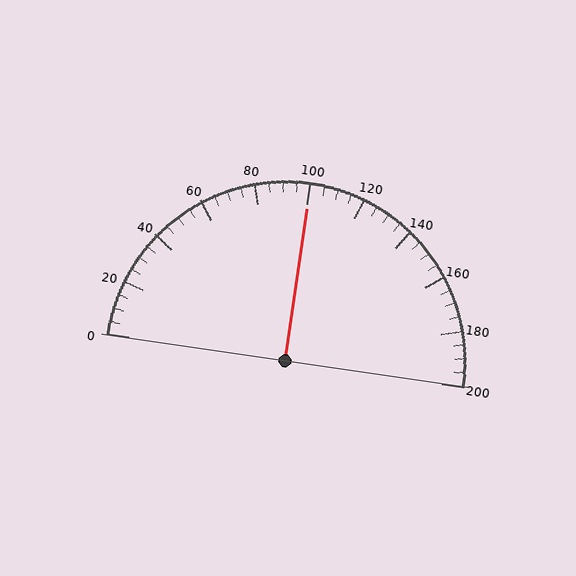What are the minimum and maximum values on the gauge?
The gauge ranges from 0 to 200.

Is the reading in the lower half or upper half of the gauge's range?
The reading is in the upper half of the range (0 to 200).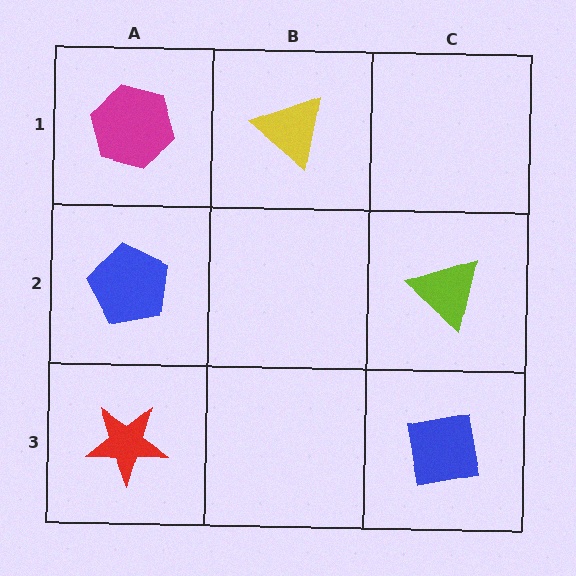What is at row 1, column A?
A magenta hexagon.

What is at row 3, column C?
A blue square.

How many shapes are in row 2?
2 shapes.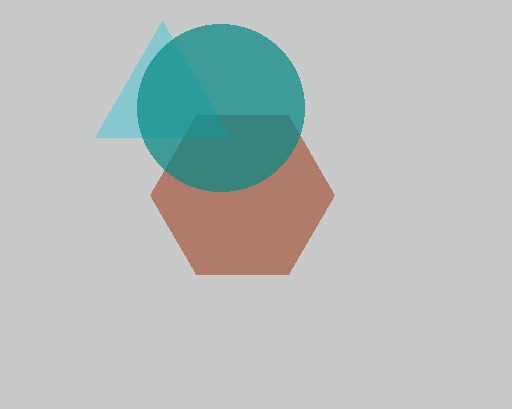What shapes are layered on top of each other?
The layered shapes are: a brown hexagon, a cyan triangle, a teal circle.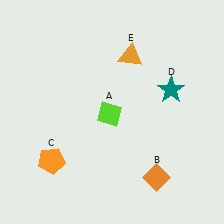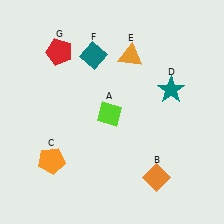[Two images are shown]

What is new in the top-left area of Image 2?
A red pentagon (G) was added in the top-left area of Image 2.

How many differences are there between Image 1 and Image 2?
There are 2 differences between the two images.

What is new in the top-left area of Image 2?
A teal diamond (F) was added in the top-left area of Image 2.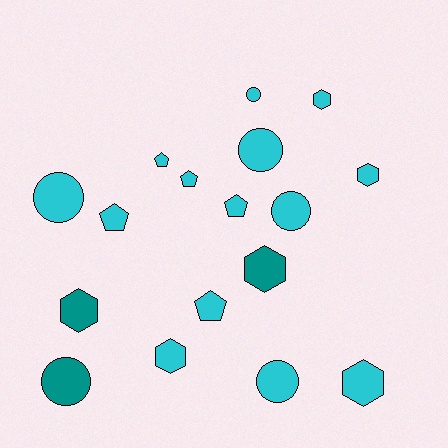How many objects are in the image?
There are 17 objects.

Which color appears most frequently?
Cyan, with 14 objects.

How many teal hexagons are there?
There are 2 teal hexagons.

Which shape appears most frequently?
Circle, with 6 objects.